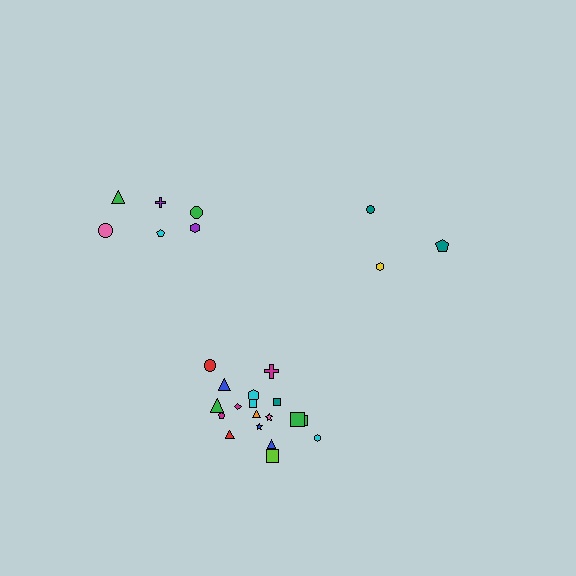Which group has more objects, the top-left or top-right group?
The top-left group.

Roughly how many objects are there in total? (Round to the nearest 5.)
Roughly 25 objects in total.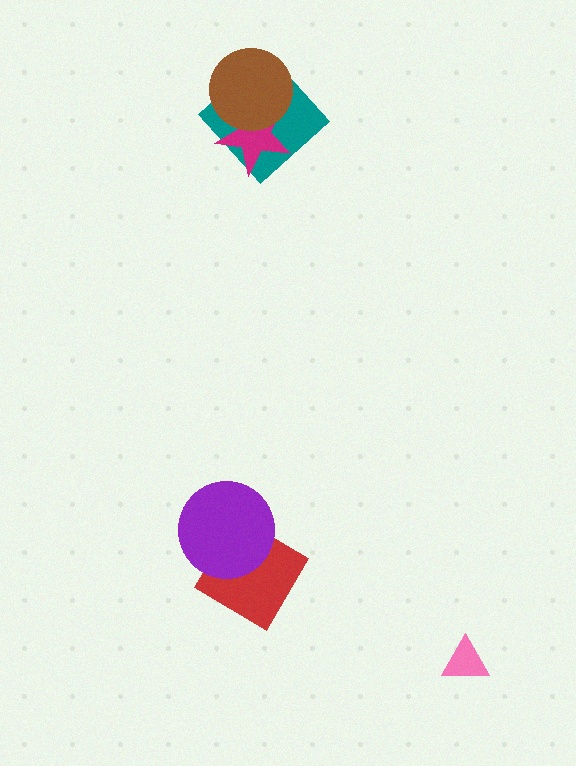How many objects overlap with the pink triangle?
0 objects overlap with the pink triangle.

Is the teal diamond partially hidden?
Yes, it is partially covered by another shape.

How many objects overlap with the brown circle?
2 objects overlap with the brown circle.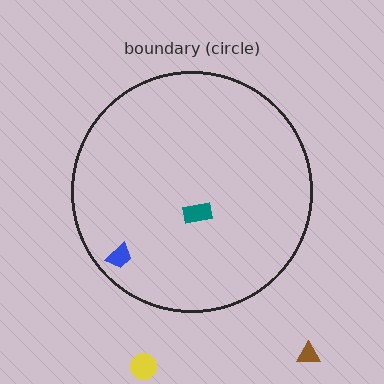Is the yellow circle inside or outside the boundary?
Outside.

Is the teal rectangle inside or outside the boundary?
Inside.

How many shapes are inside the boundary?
2 inside, 2 outside.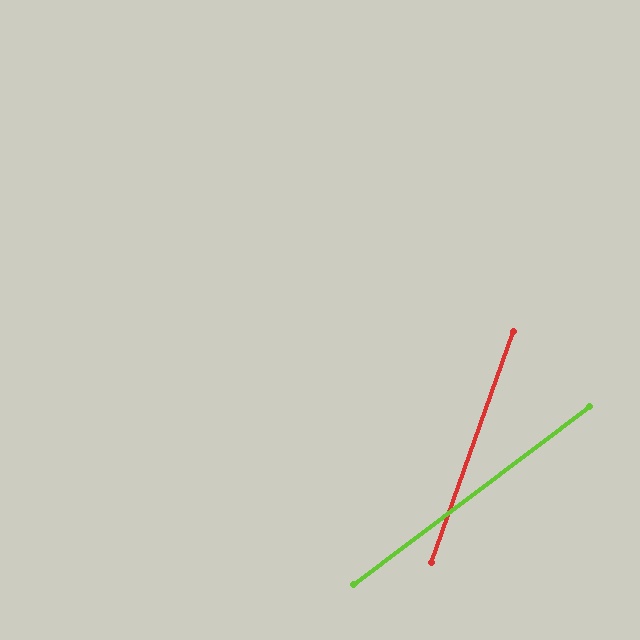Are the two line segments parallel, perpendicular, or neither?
Neither parallel nor perpendicular — they differ by about 33°.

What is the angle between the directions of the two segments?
Approximately 33 degrees.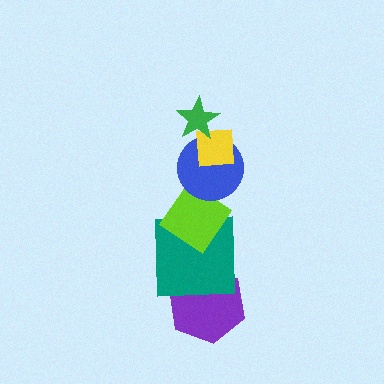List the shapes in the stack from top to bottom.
From top to bottom: the green star, the yellow square, the blue circle, the lime diamond, the teal square, the purple hexagon.